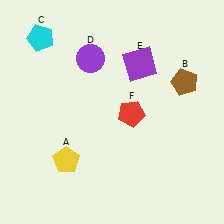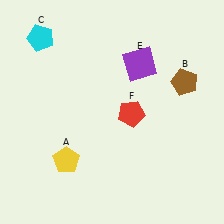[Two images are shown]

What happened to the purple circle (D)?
The purple circle (D) was removed in Image 2. It was in the top-left area of Image 1.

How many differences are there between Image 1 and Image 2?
There is 1 difference between the two images.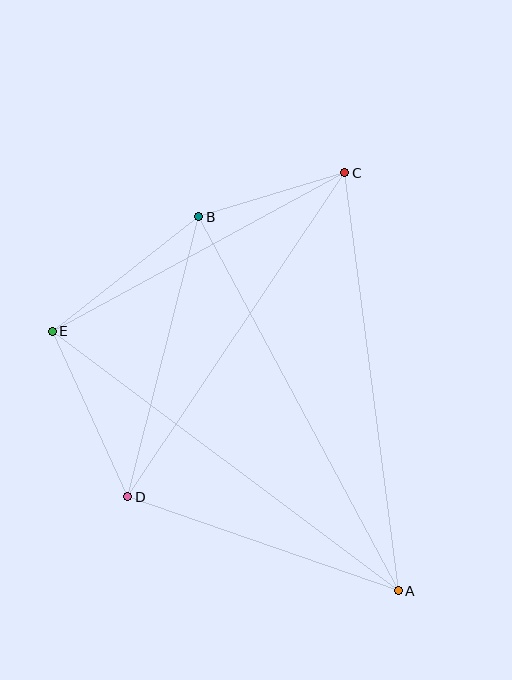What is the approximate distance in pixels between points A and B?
The distance between A and B is approximately 424 pixels.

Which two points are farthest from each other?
Points A and E are farthest from each other.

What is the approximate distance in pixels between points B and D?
The distance between B and D is approximately 289 pixels.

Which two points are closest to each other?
Points B and C are closest to each other.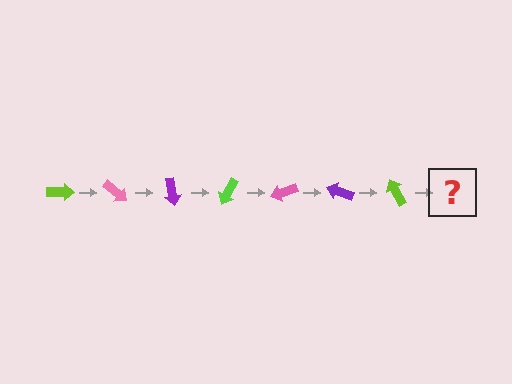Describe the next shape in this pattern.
It should be a pink arrow, rotated 280 degrees from the start.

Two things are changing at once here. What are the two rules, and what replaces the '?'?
The two rules are that it rotates 40 degrees each step and the color cycles through lime, pink, and purple. The '?' should be a pink arrow, rotated 280 degrees from the start.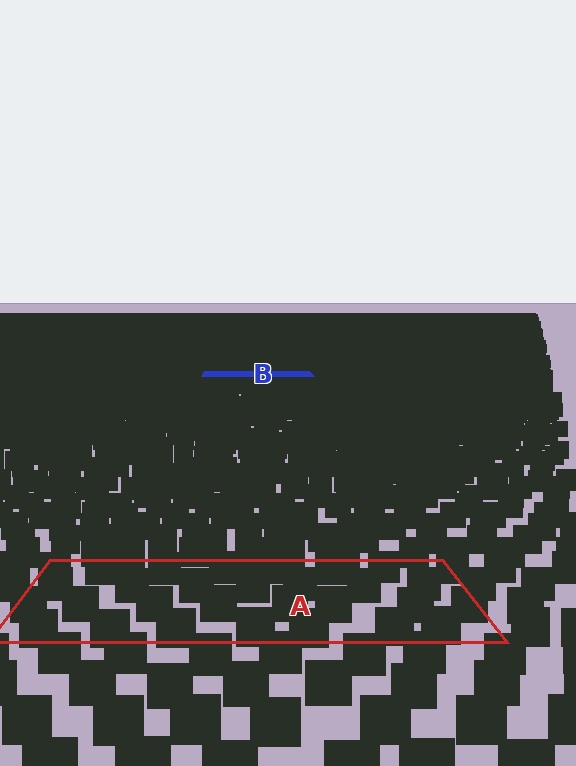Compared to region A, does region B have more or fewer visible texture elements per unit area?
Region B has more texture elements per unit area — they are packed more densely because it is farther away.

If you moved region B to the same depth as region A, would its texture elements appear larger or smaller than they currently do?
They would appear larger. At a closer depth, the same texture elements are projected at a bigger on-screen size.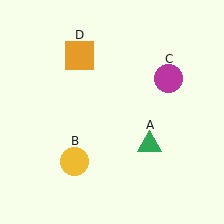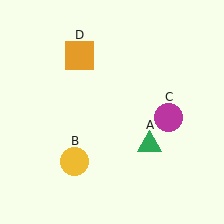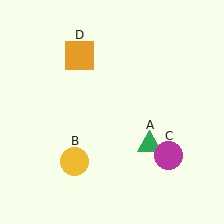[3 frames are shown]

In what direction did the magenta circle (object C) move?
The magenta circle (object C) moved down.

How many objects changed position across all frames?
1 object changed position: magenta circle (object C).